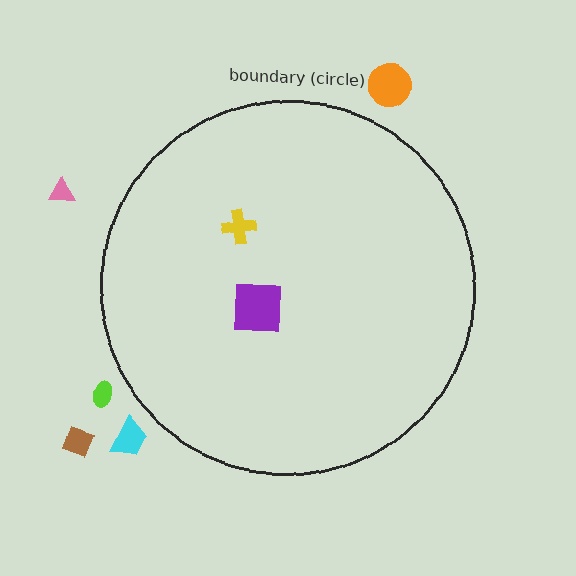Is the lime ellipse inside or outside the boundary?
Outside.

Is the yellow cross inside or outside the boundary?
Inside.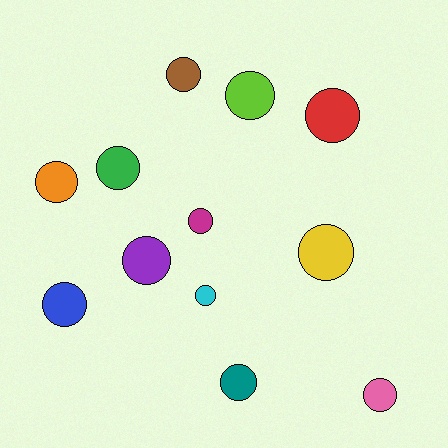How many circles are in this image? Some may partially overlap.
There are 12 circles.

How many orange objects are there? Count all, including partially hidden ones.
There is 1 orange object.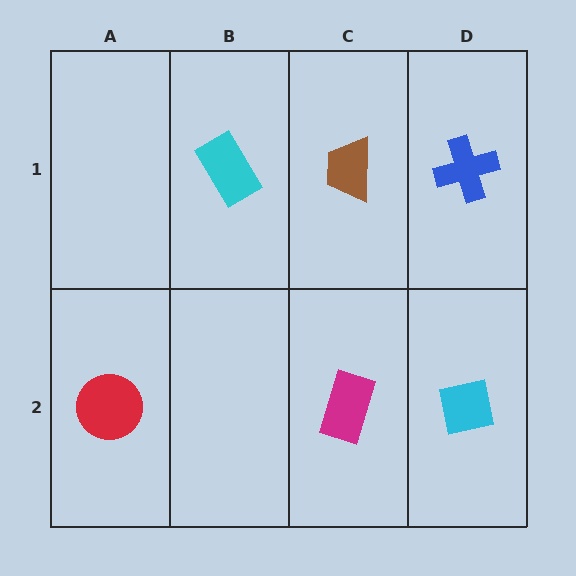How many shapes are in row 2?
3 shapes.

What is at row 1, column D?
A blue cross.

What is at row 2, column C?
A magenta rectangle.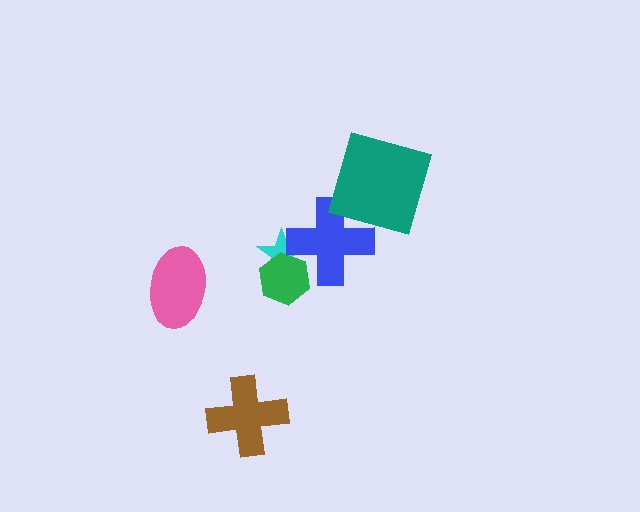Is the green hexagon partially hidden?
Yes, it is partially covered by another shape.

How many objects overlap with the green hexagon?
2 objects overlap with the green hexagon.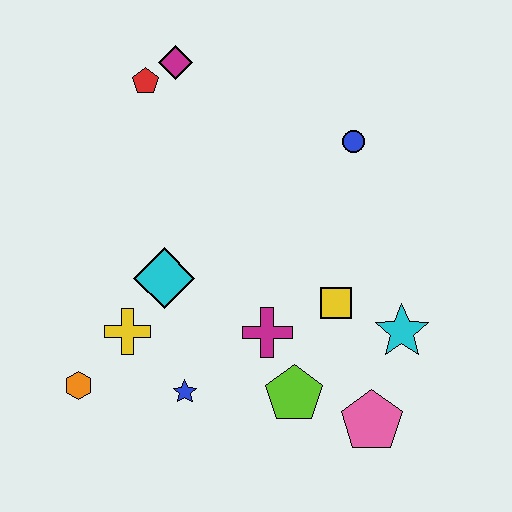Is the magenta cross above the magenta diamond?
No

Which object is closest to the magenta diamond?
The red pentagon is closest to the magenta diamond.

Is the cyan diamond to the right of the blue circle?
No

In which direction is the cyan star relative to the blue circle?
The cyan star is below the blue circle.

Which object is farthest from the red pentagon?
The pink pentagon is farthest from the red pentagon.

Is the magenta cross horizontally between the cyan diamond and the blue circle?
Yes